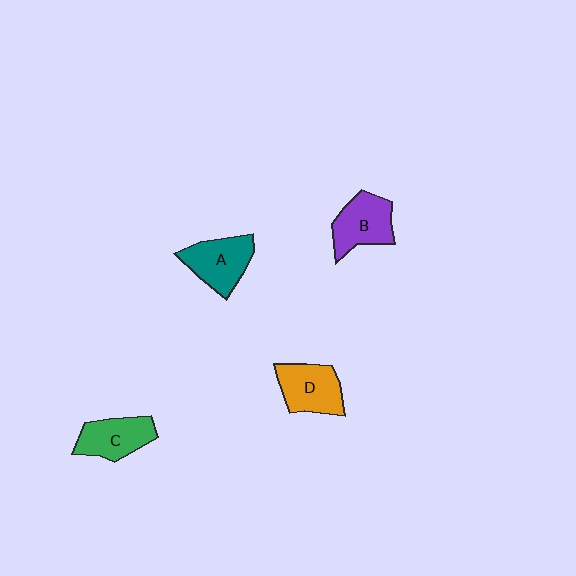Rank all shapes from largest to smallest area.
From largest to smallest: A (teal), D (orange), B (purple), C (green).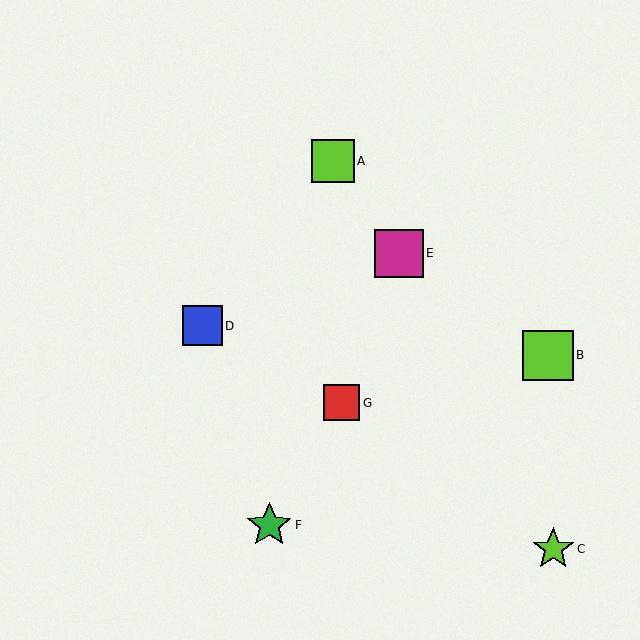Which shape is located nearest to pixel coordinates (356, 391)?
The red square (labeled G) at (342, 403) is nearest to that location.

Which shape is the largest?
The lime square (labeled B) is the largest.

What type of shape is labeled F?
Shape F is a green star.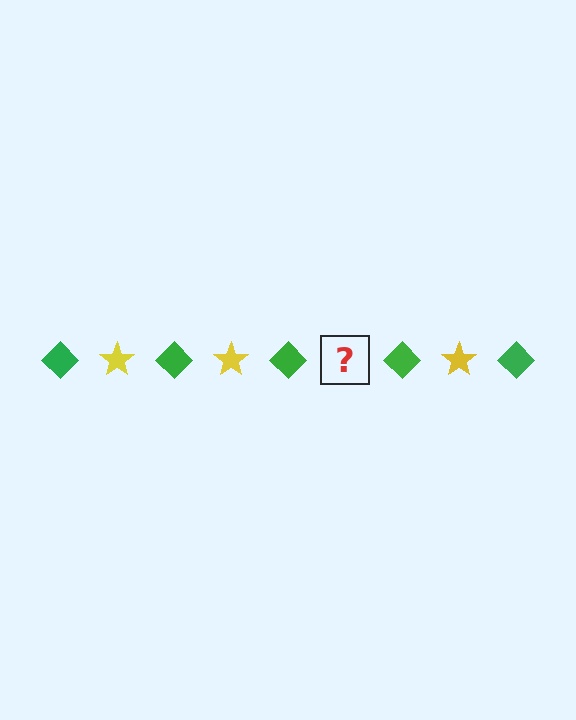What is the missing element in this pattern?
The missing element is a yellow star.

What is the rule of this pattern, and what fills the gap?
The rule is that the pattern alternates between green diamond and yellow star. The gap should be filled with a yellow star.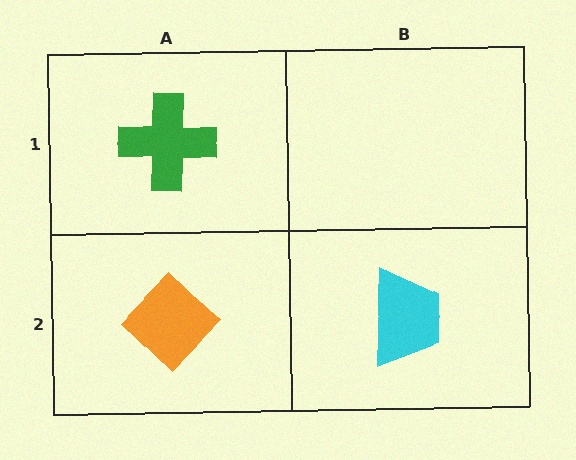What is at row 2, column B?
A cyan trapezoid.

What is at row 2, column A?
An orange diamond.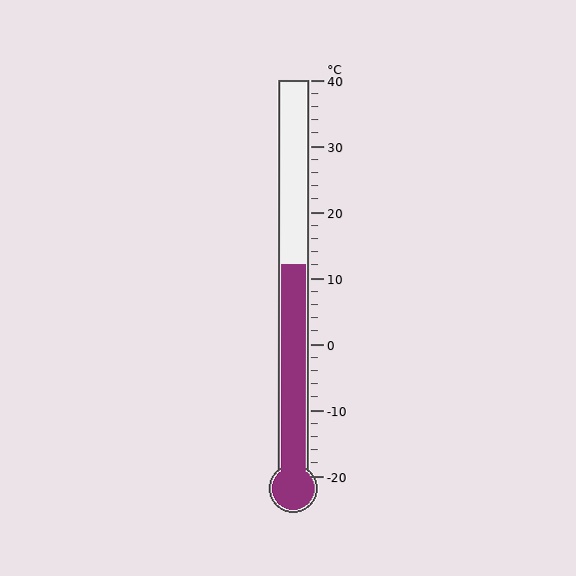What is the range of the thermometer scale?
The thermometer scale ranges from -20°C to 40°C.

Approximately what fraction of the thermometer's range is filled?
The thermometer is filled to approximately 55% of its range.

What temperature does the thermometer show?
The thermometer shows approximately 12°C.